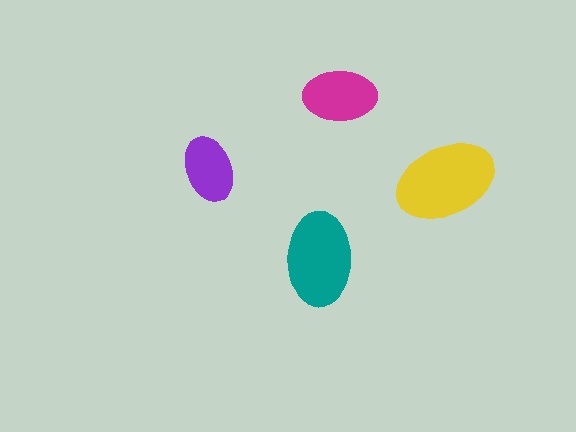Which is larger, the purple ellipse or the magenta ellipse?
The magenta one.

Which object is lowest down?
The teal ellipse is bottommost.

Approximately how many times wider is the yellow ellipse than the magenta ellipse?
About 1.5 times wider.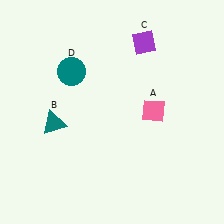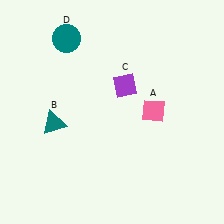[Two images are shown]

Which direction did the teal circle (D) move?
The teal circle (D) moved up.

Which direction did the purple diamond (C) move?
The purple diamond (C) moved down.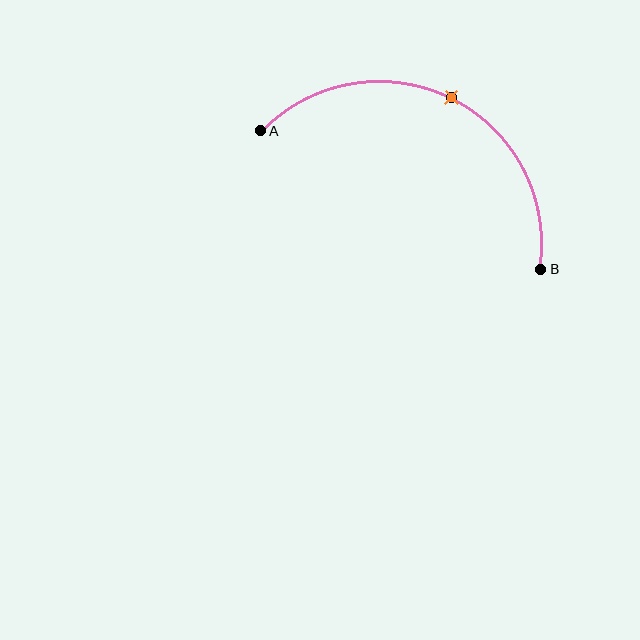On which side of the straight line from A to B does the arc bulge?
The arc bulges above the straight line connecting A and B.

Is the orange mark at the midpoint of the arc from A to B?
Yes. The orange mark lies on the arc at equal arc-length from both A and B — it is the arc midpoint.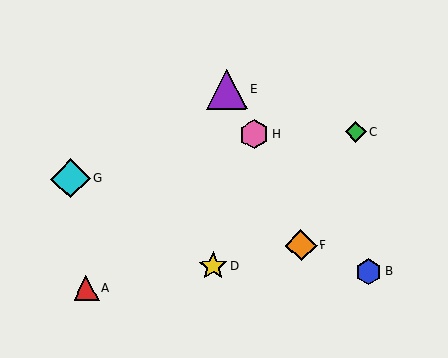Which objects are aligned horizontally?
Objects C, H are aligned horizontally.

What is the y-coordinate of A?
Object A is at y≈288.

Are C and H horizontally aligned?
Yes, both are at y≈132.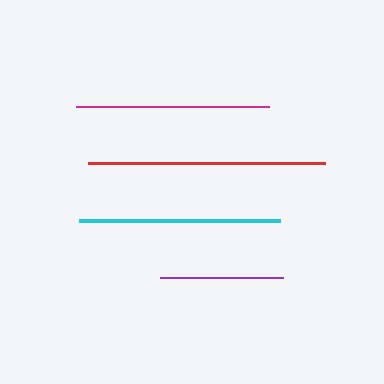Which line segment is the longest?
The red line is the longest at approximately 236 pixels.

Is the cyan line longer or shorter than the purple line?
The cyan line is longer than the purple line.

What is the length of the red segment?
The red segment is approximately 236 pixels long.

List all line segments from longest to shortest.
From longest to shortest: red, cyan, magenta, purple.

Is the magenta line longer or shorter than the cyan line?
The cyan line is longer than the magenta line.